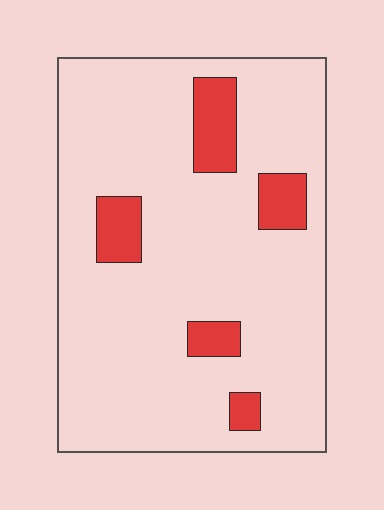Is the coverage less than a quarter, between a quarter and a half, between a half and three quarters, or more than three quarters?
Less than a quarter.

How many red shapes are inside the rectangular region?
5.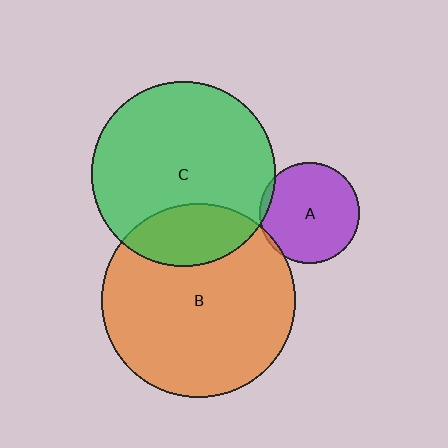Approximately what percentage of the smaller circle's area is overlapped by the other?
Approximately 5%.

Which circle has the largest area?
Circle B (orange).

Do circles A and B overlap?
Yes.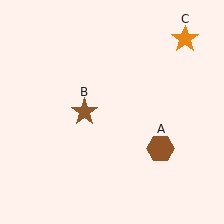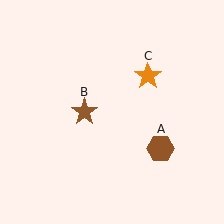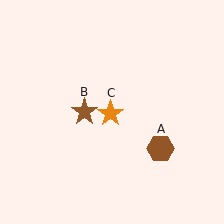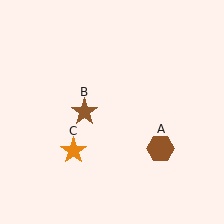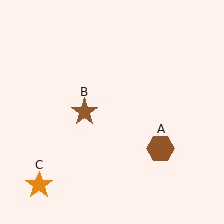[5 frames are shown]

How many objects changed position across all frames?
1 object changed position: orange star (object C).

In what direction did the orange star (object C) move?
The orange star (object C) moved down and to the left.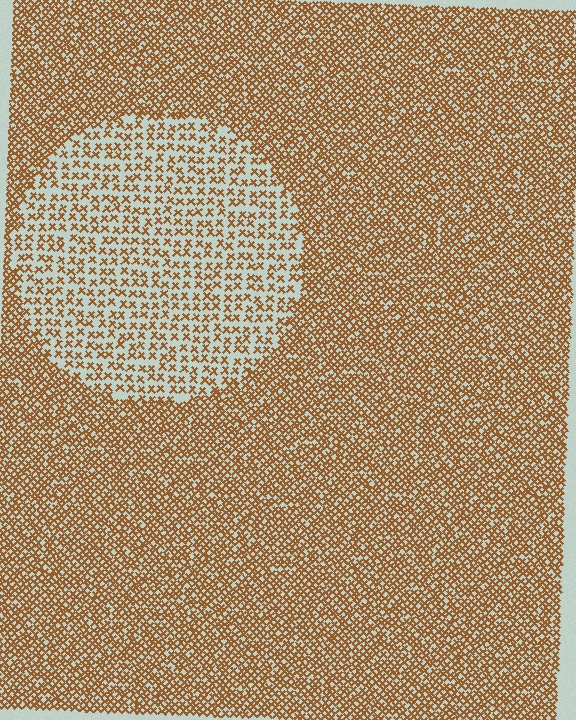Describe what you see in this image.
The image contains small brown elements arranged at two different densities. A circle-shaped region is visible where the elements are less densely packed than the surrounding area.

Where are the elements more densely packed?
The elements are more densely packed outside the circle boundary.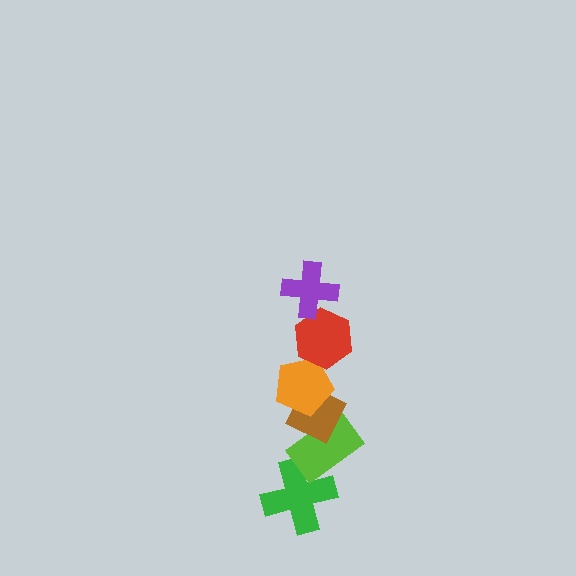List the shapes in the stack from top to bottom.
From top to bottom: the purple cross, the red hexagon, the orange pentagon, the brown diamond, the lime rectangle, the green cross.